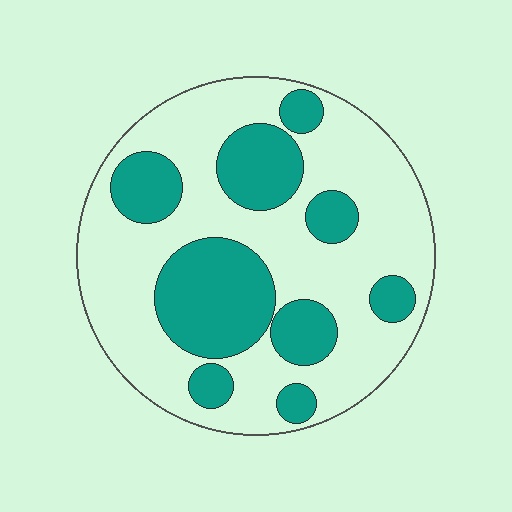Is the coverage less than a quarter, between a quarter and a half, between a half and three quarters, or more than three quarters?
Between a quarter and a half.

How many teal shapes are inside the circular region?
9.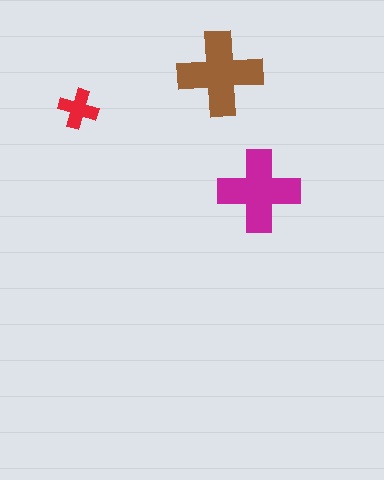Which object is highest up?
The brown cross is topmost.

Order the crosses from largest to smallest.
the brown one, the magenta one, the red one.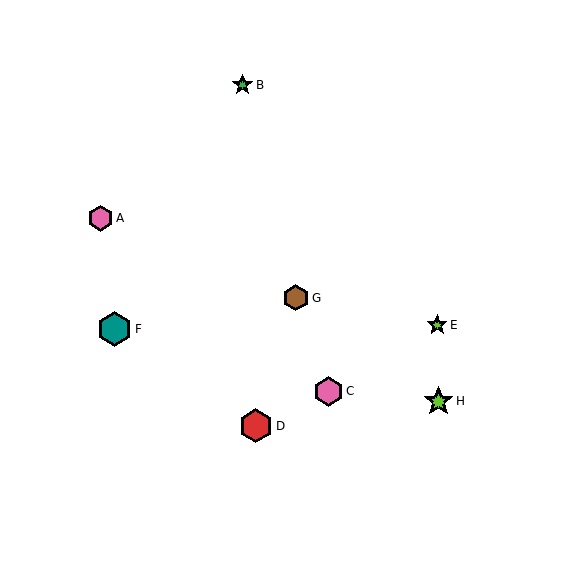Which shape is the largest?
The teal hexagon (labeled F) is the largest.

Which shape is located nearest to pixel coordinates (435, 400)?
The lime star (labeled H) at (439, 402) is nearest to that location.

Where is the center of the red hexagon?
The center of the red hexagon is at (256, 426).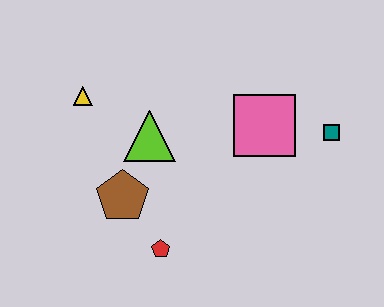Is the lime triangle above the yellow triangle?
No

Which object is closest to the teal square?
The pink square is closest to the teal square.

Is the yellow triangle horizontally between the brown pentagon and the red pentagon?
No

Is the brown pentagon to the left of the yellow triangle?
No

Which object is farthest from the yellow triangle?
The teal square is farthest from the yellow triangle.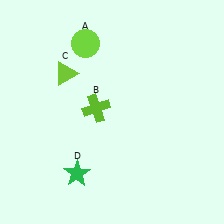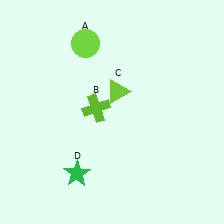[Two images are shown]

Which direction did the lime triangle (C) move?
The lime triangle (C) moved right.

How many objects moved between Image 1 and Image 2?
1 object moved between the two images.